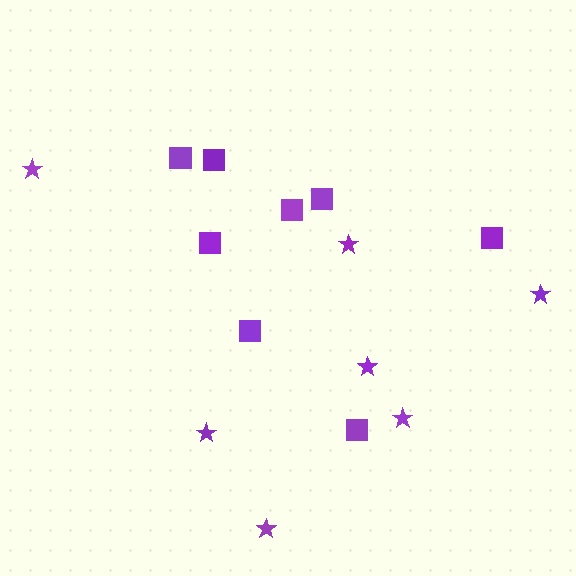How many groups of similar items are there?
There are 2 groups: one group of stars (7) and one group of squares (8).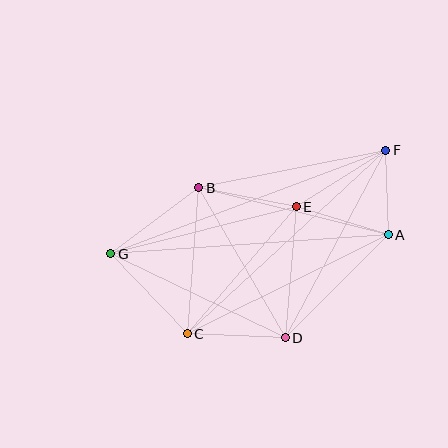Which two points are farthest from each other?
Points F and G are farthest from each other.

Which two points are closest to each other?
Points A and F are closest to each other.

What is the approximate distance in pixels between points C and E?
The distance between C and E is approximately 167 pixels.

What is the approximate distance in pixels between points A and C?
The distance between A and C is approximately 224 pixels.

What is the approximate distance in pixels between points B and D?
The distance between B and D is approximately 173 pixels.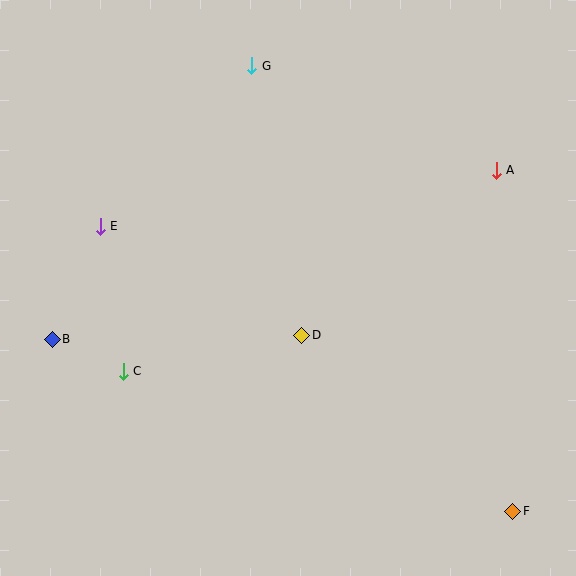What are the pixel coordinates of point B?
Point B is at (52, 339).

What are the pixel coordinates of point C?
Point C is at (123, 371).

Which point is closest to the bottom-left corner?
Point C is closest to the bottom-left corner.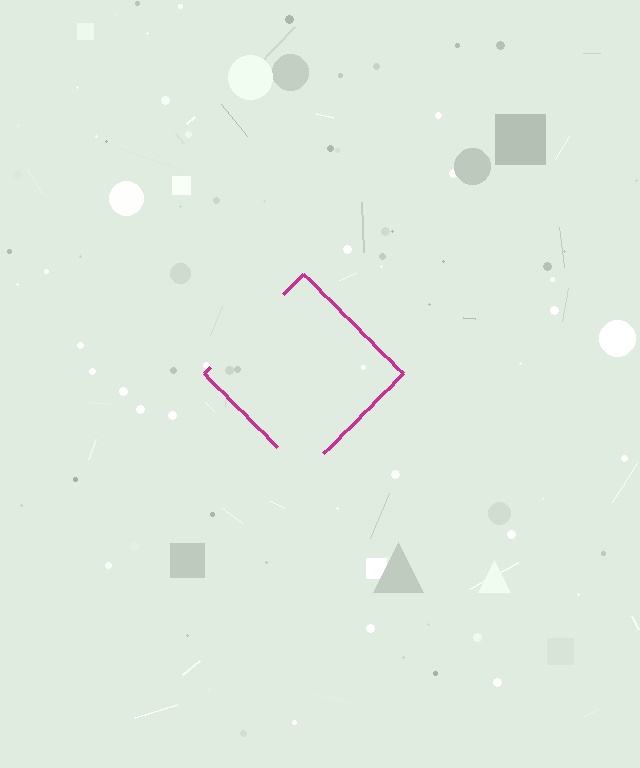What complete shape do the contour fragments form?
The contour fragments form a diamond.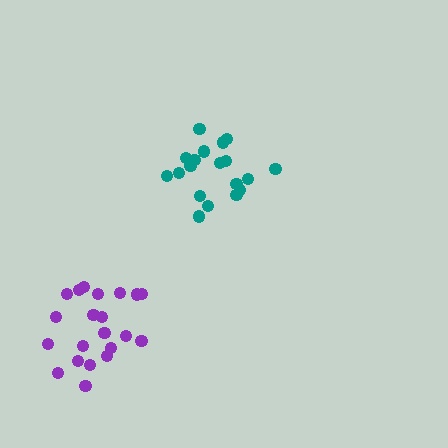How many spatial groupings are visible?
There are 2 spatial groupings.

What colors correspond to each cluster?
The clusters are colored: teal, purple.